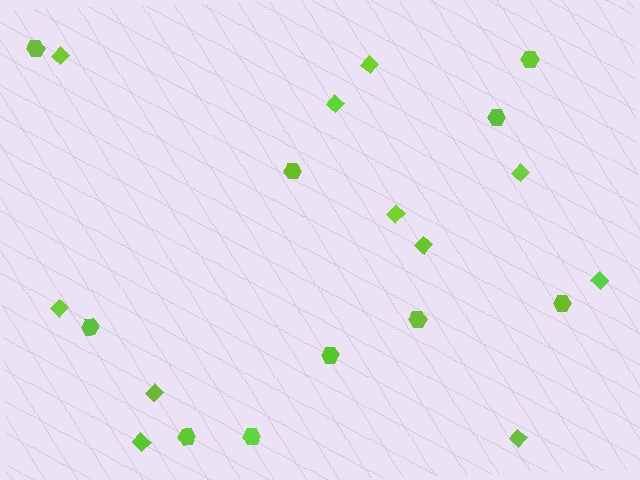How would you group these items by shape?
There are 2 groups: one group of hexagons (10) and one group of diamonds (11).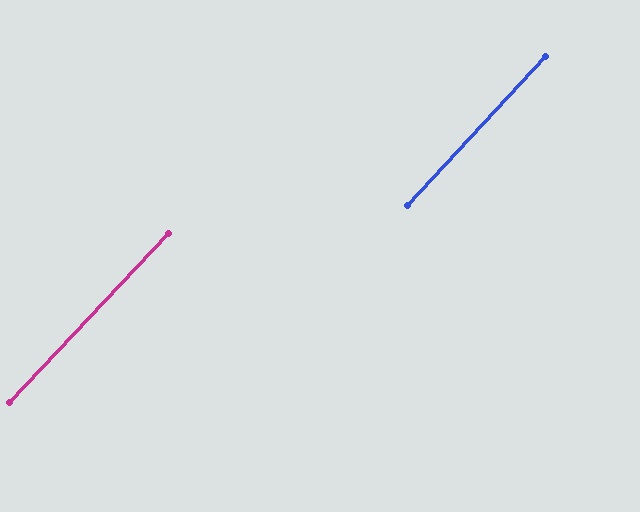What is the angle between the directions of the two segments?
Approximately 1 degree.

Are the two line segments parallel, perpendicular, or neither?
Parallel — their directions differ by only 0.6°.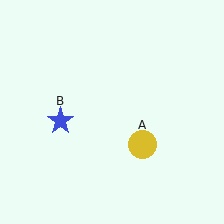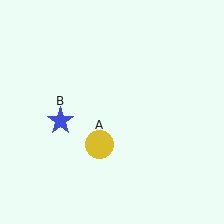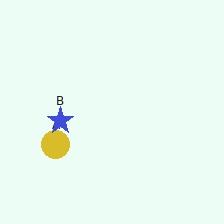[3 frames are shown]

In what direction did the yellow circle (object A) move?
The yellow circle (object A) moved left.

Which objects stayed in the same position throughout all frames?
Blue star (object B) remained stationary.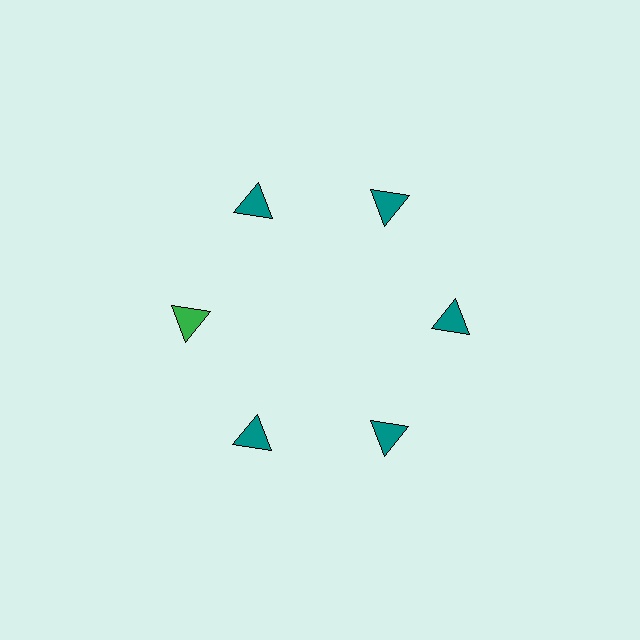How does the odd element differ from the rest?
It has a different color: green instead of teal.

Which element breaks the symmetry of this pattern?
The green triangle at roughly the 9 o'clock position breaks the symmetry. All other shapes are teal triangles.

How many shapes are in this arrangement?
There are 6 shapes arranged in a ring pattern.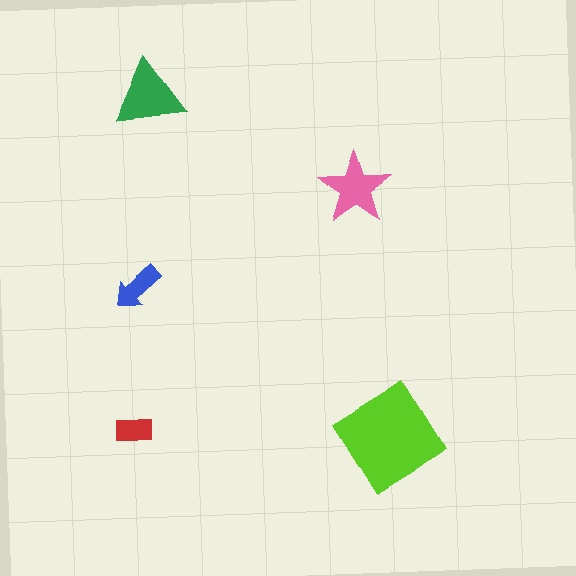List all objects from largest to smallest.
The lime diamond, the green triangle, the pink star, the blue arrow, the red rectangle.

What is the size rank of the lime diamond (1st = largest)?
1st.